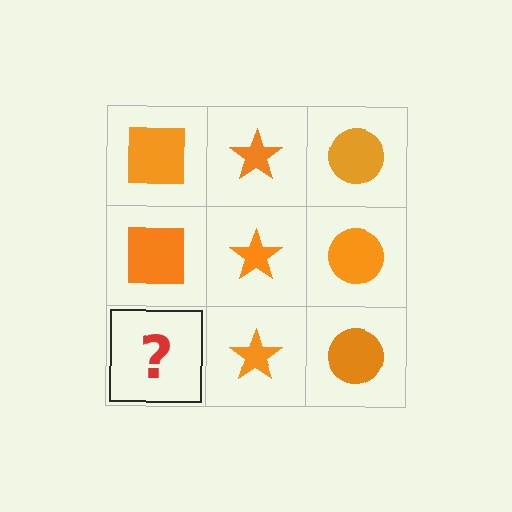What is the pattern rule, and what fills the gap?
The rule is that each column has a consistent shape. The gap should be filled with an orange square.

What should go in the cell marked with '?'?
The missing cell should contain an orange square.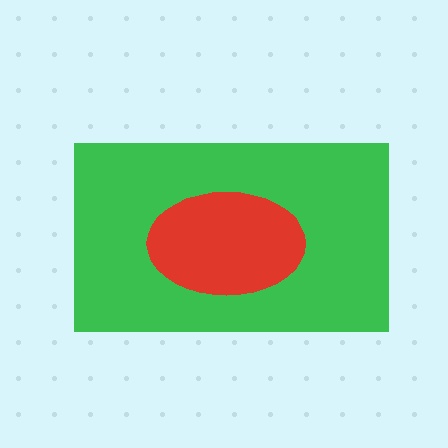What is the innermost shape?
The red ellipse.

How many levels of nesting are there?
2.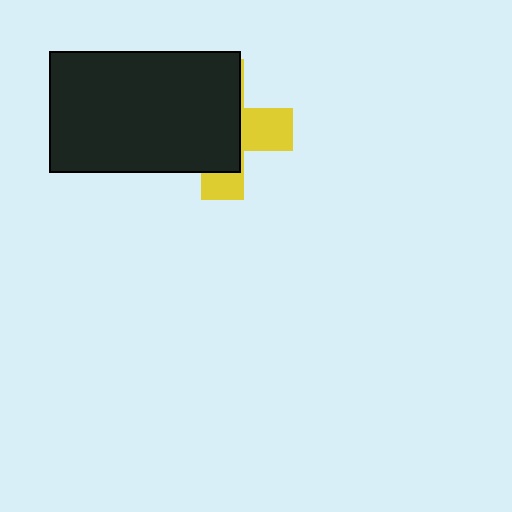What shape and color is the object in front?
The object in front is a black rectangle.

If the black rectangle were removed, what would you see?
You would see the complete yellow cross.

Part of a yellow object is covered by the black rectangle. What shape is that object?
It is a cross.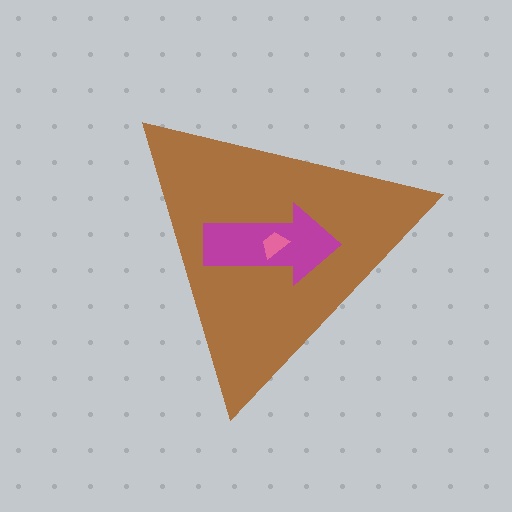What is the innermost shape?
The pink trapezoid.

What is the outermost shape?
The brown triangle.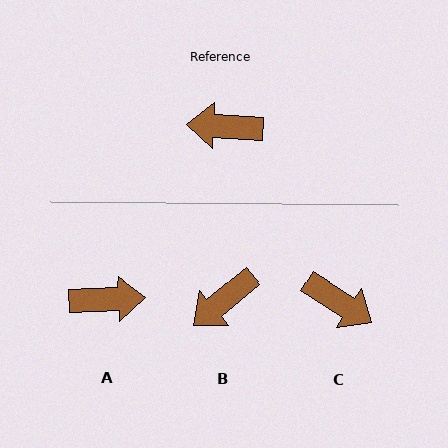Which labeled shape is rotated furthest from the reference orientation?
A, about 174 degrees away.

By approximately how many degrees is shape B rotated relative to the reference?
Approximately 43 degrees counter-clockwise.